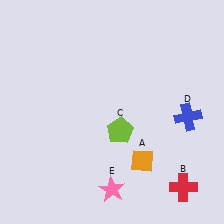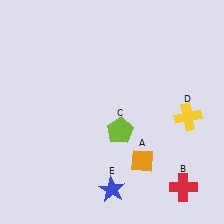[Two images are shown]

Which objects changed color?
D changed from blue to yellow. E changed from pink to blue.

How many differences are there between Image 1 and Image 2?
There are 2 differences between the two images.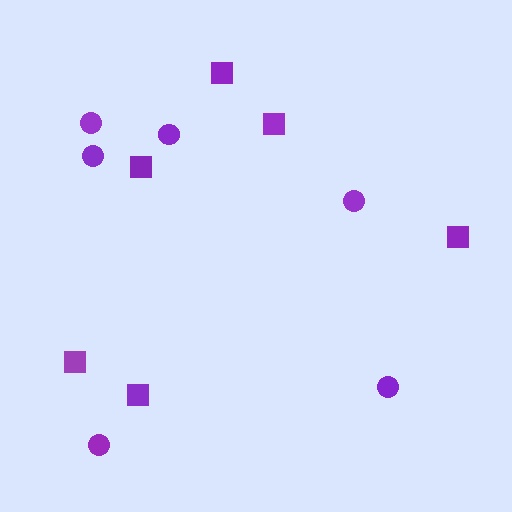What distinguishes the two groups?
There are 2 groups: one group of squares (6) and one group of circles (6).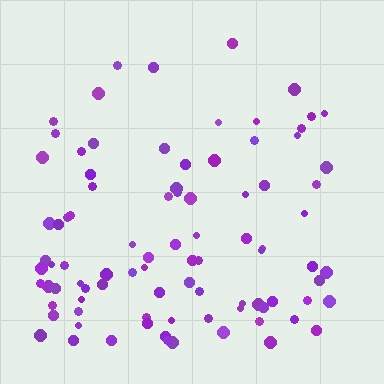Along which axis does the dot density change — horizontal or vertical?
Vertical.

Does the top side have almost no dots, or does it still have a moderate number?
Still a moderate number, just noticeably fewer than the bottom.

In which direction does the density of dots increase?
From top to bottom, with the bottom side densest.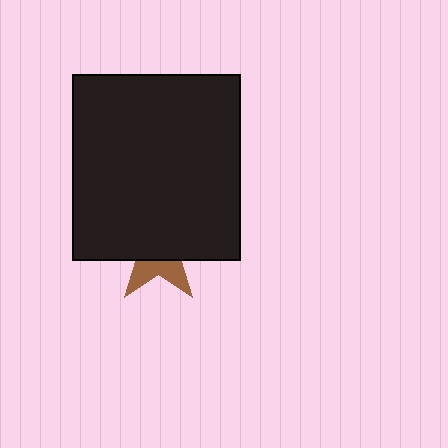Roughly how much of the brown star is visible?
A small part of it is visible (roughly 33%).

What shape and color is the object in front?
The object in front is a black rectangle.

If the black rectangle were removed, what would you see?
You would see the complete brown star.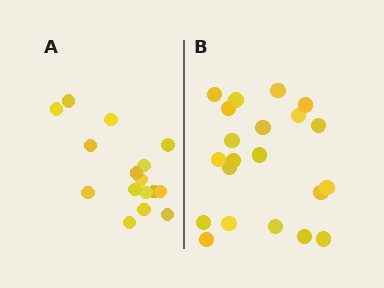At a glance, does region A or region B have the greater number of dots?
Region B (the right region) has more dots.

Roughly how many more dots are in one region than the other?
Region B has about 5 more dots than region A.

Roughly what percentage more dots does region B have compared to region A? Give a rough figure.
About 30% more.